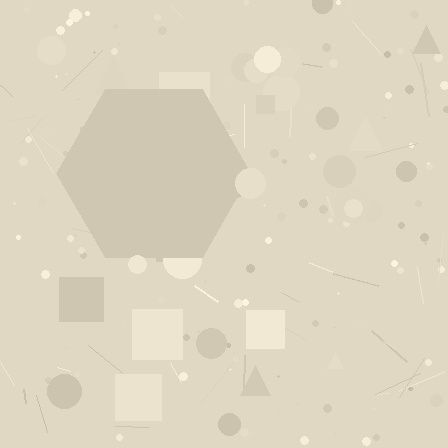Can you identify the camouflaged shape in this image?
The camouflaged shape is a hexagon.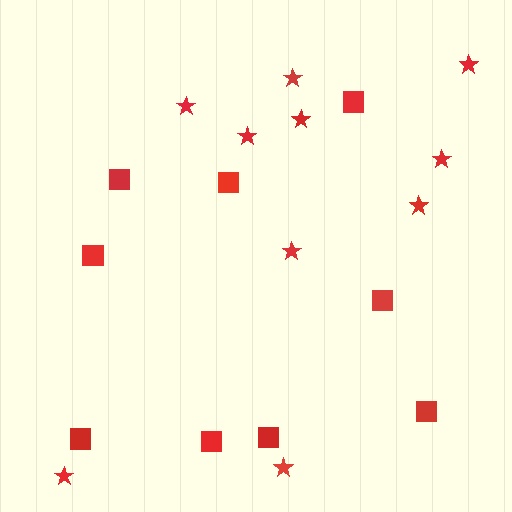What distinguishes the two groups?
There are 2 groups: one group of squares (9) and one group of stars (10).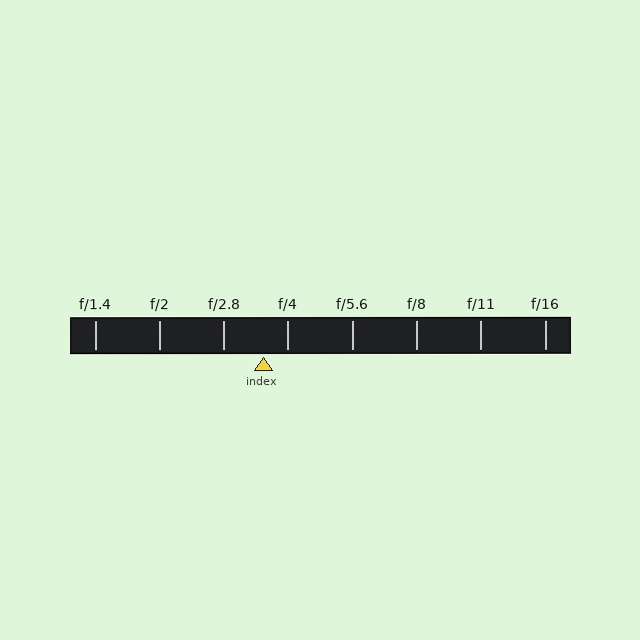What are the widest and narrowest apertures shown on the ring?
The widest aperture shown is f/1.4 and the narrowest is f/16.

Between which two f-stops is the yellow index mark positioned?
The index mark is between f/2.8 and f/4.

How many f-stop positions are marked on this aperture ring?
There are 8 f-stop positions marked.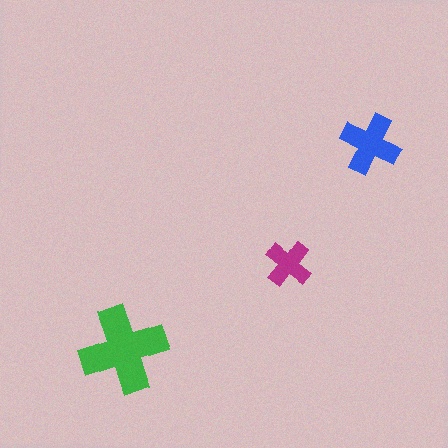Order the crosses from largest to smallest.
the green one, the blue one, the magenta one.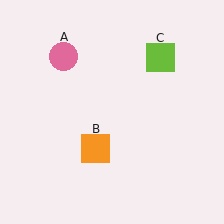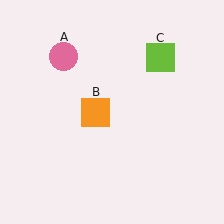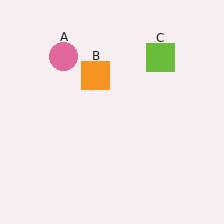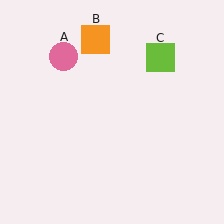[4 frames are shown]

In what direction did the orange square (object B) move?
The orange square (object B) moved up.